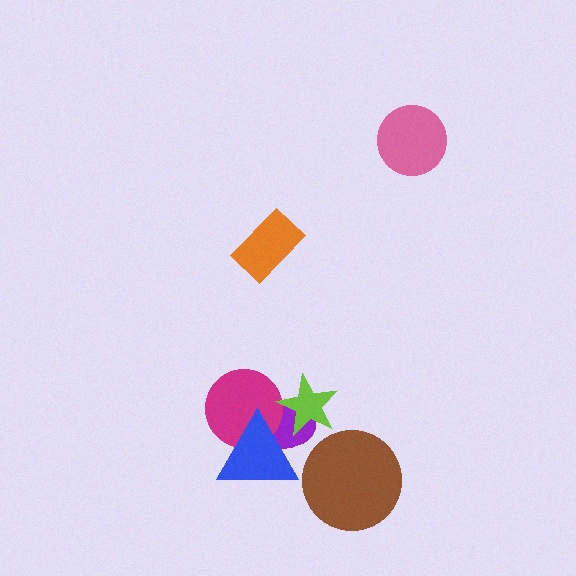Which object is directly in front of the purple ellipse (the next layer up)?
The magenta circle is directly in front of the purple ellipse.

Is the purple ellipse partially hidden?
Yes, it is partially covered by another shape.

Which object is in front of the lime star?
The blue triangle is in front of the lime star.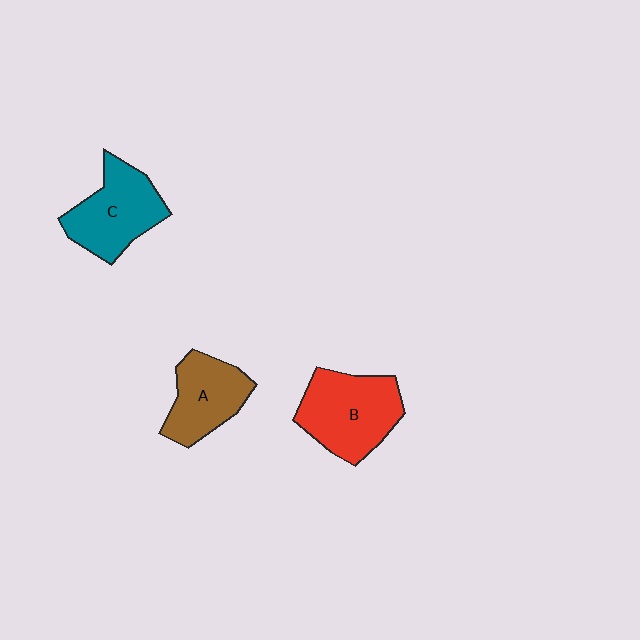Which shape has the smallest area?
Shape A (brown).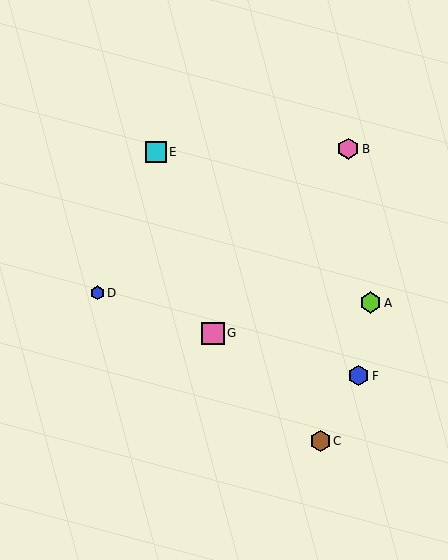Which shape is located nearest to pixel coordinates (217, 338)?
The pink square (labeled G) at (213, 333) is nearest to that location.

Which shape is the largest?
The pink square (labeled G) is the largest.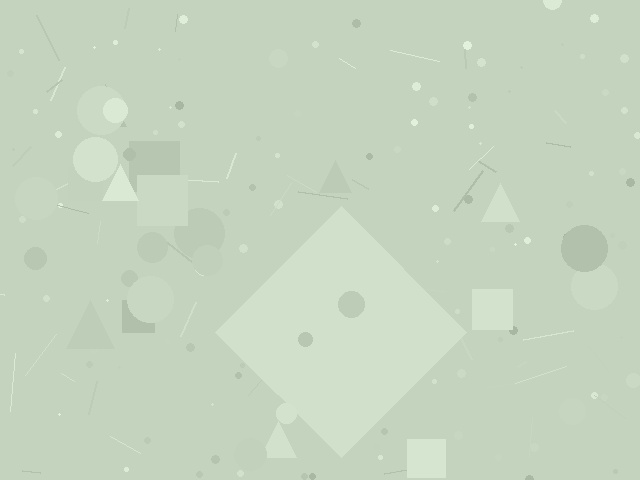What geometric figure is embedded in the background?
A diamond is embedded in the background.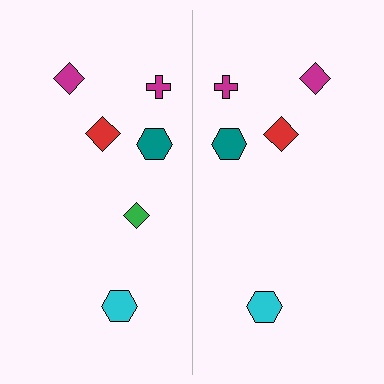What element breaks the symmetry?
A green diamond is missing from the right side.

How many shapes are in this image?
There are 11 shapes in this image.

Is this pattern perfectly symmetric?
No, the pattern is not perfectly symmetric. A green diamond is missing from the right side.